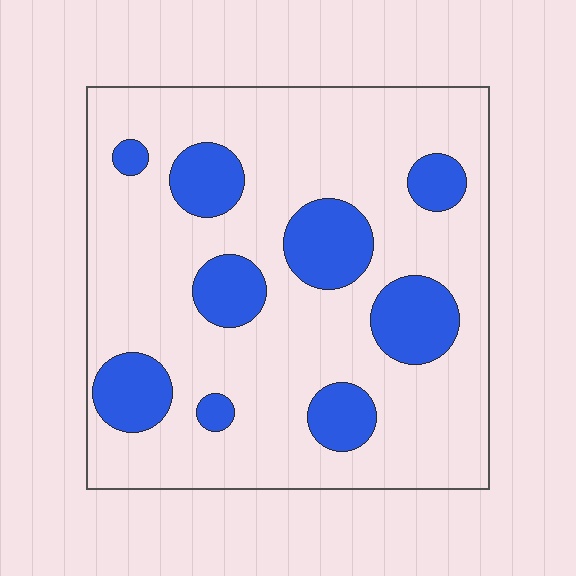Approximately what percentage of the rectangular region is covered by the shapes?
Approximately 20%.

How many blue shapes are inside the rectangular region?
9.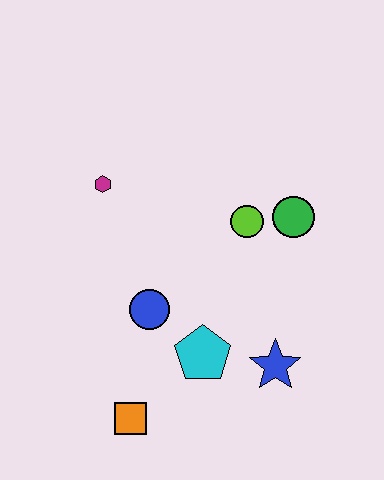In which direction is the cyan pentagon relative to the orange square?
The cyan pentagon is to the right of the orange square.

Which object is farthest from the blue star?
The magenta hexagon is farthest from the blue star.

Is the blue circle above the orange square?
Yes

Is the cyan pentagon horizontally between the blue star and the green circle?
No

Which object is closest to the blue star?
The cyan pentagon is closest to the blue star.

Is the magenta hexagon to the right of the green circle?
No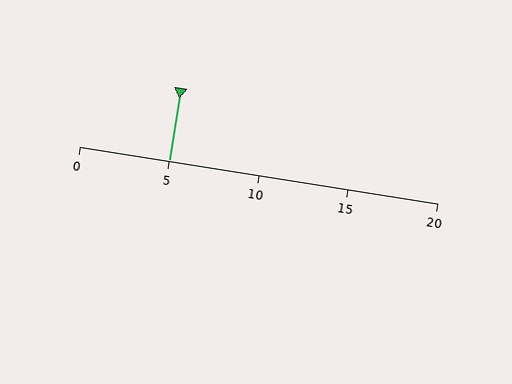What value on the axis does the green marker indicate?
The marker indicates approximately 5.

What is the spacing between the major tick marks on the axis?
The major ticks are spaced 5 apart.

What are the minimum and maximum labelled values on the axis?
The axis runs from 0 to 20.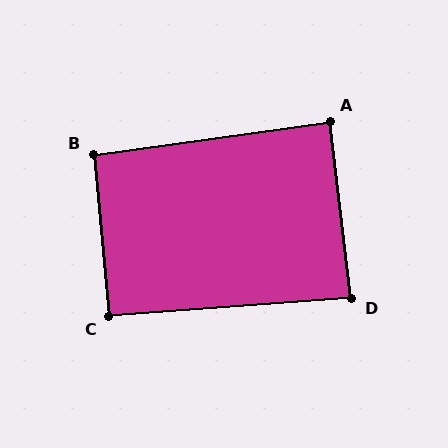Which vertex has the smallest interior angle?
D, at approximately 87 degrees.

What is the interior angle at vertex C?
Approximately 91 degrees (approximately right).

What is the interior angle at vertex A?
Approximately 89 degrees (approximately right).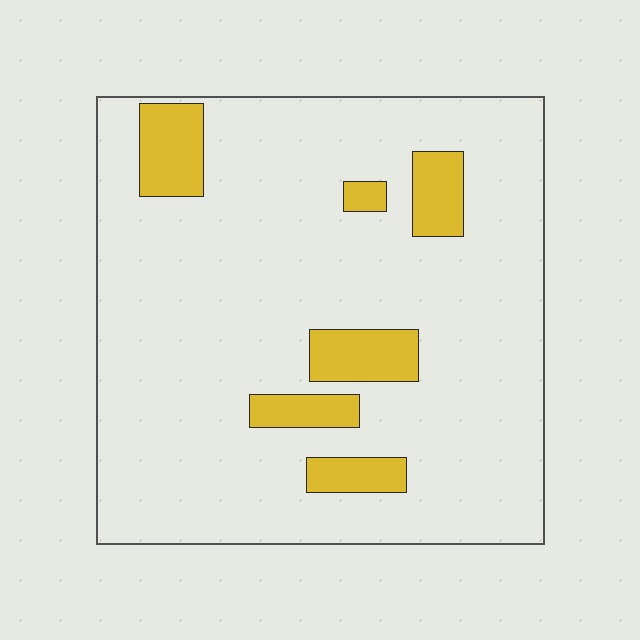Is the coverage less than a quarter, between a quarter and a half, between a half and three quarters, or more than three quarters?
Less than a quarter.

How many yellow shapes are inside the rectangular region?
6.